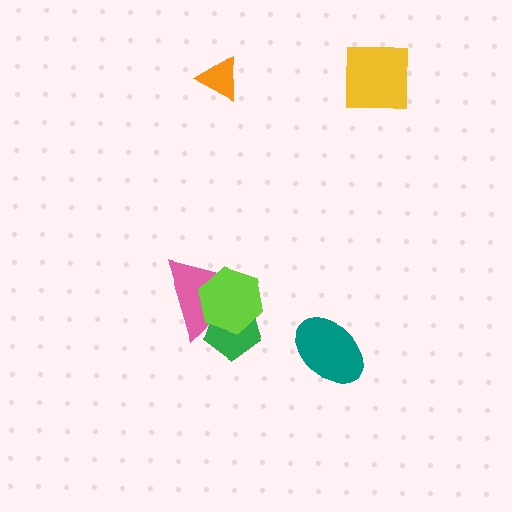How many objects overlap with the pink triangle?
2 objects overlap with the pink triangle.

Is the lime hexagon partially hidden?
No, no other shape covers it.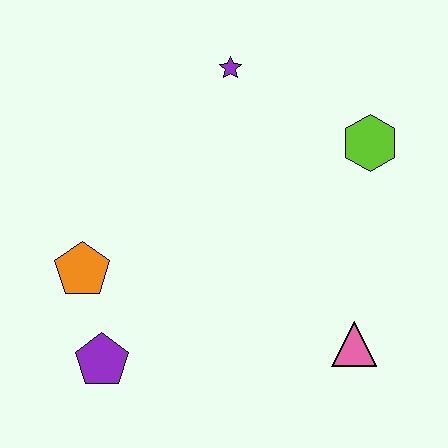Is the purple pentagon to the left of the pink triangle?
Yes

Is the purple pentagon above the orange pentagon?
No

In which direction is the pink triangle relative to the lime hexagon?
The pink triangle is below the lime hexagon.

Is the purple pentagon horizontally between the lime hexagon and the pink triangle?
No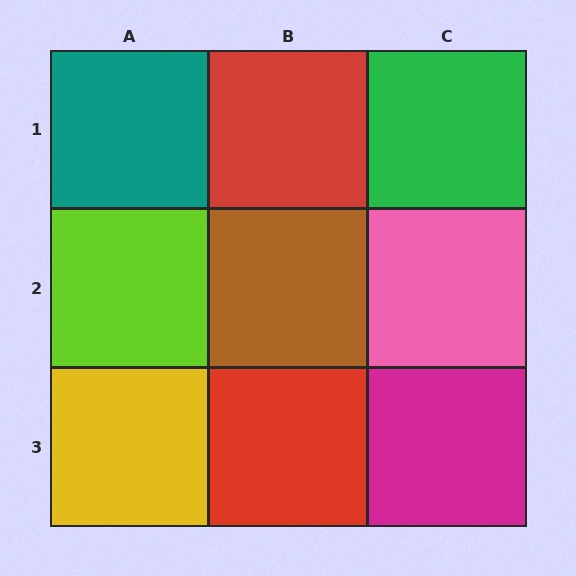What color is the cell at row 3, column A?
Yellow.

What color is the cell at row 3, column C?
Magenta.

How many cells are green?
1 cell is green.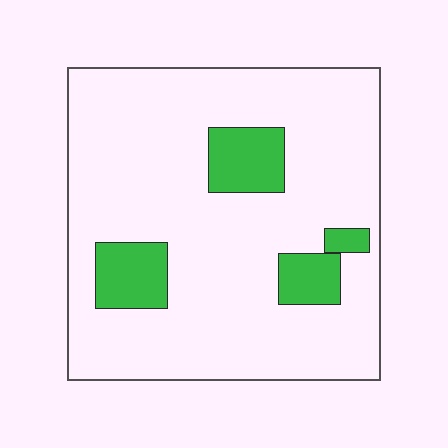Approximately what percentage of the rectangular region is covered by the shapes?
Approximately 15%.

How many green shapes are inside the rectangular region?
4.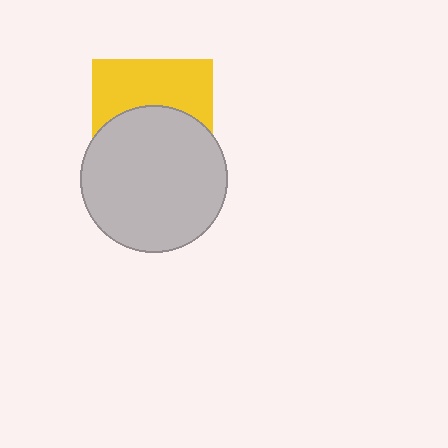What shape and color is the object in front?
The object in front is a light gray circle.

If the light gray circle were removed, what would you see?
You would see the complete yellow square.